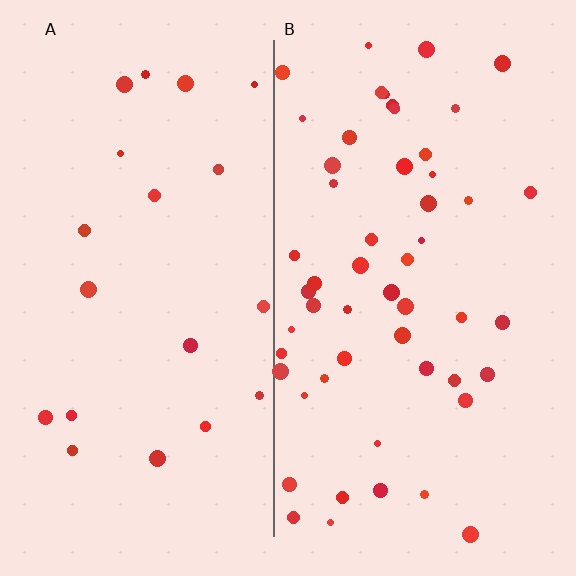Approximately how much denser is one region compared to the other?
Approximately 2.7× — region B over region A.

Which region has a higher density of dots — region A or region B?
B (the right).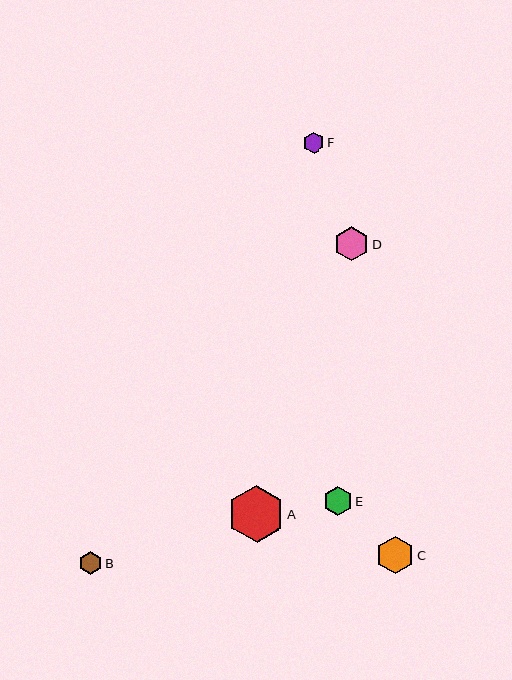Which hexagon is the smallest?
Hexagon F is the smallest with a size of approximately 21 pixels.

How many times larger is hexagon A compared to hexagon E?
Hexagon A is approximately 2.0 times the size of hexagon E.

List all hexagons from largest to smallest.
From largest to smallest: A, C, D, E, B, F.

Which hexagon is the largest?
Hexagon A is the largest with a size of approximately 57 pixels.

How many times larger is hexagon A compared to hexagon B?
Hexagon A is approximately 2.5 times the size of hexagon B.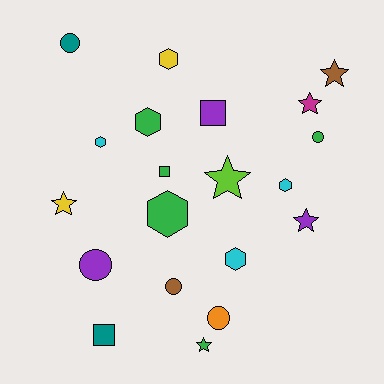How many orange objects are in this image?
There is 1 orange object.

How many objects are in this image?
There are 20 objects.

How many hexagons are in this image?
There are 6 hexagons.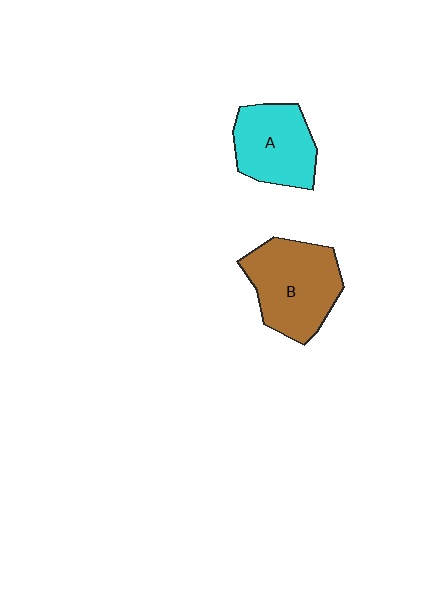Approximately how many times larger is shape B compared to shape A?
Approximately 1.3 times.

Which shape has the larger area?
Shape B (brown).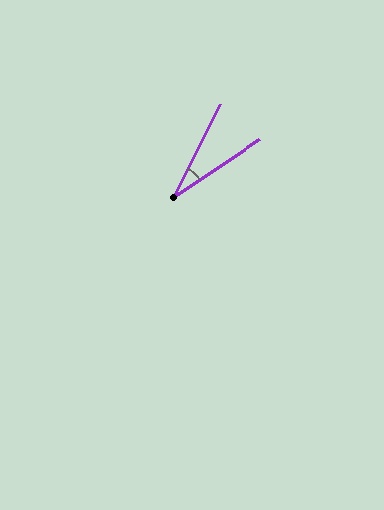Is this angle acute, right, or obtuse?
It is acute.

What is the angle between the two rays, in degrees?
Approximately 30 degrees.